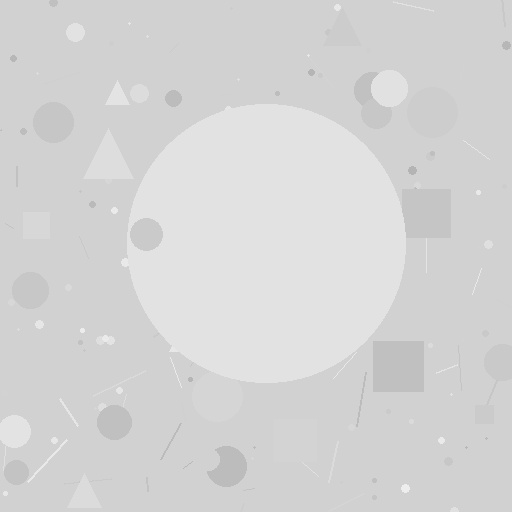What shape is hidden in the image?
A circle is hidden in the image.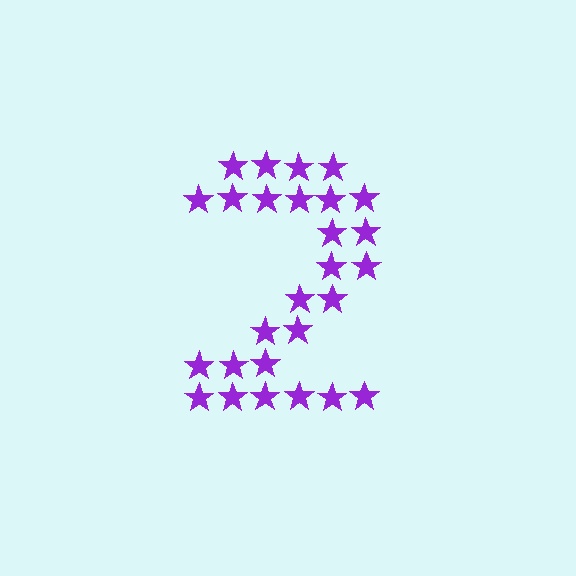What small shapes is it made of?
It is made of small stars.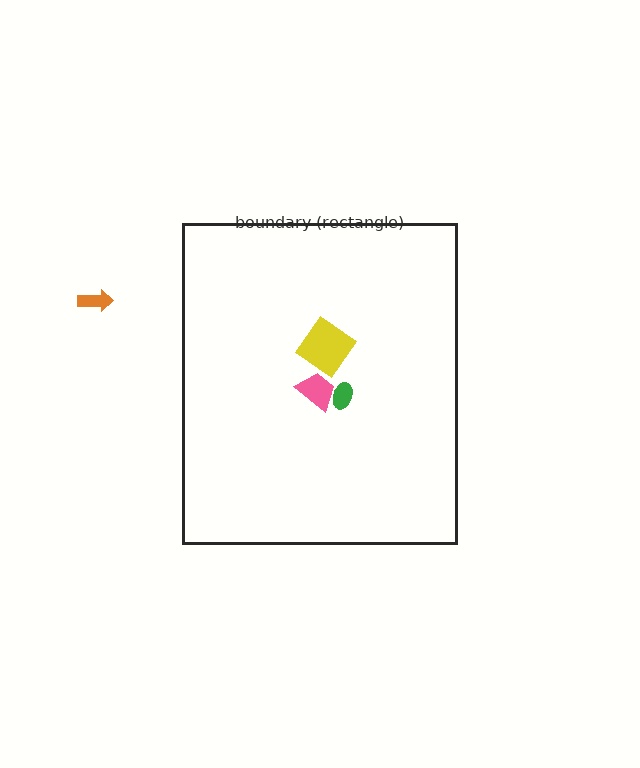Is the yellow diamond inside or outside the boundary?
Inside.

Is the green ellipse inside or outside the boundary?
Inside.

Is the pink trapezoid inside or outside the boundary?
Inside.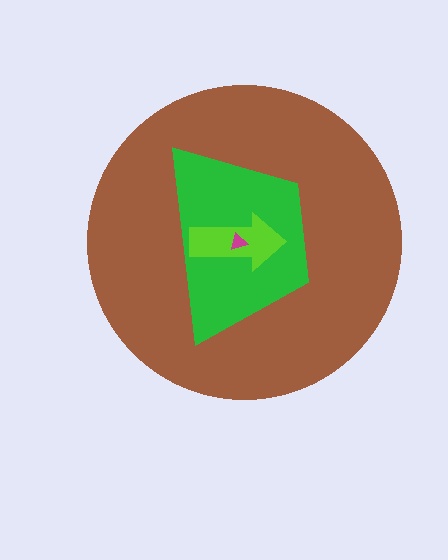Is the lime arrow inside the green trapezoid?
Yes.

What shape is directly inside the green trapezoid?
The lime arrow.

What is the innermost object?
The magenta triangle.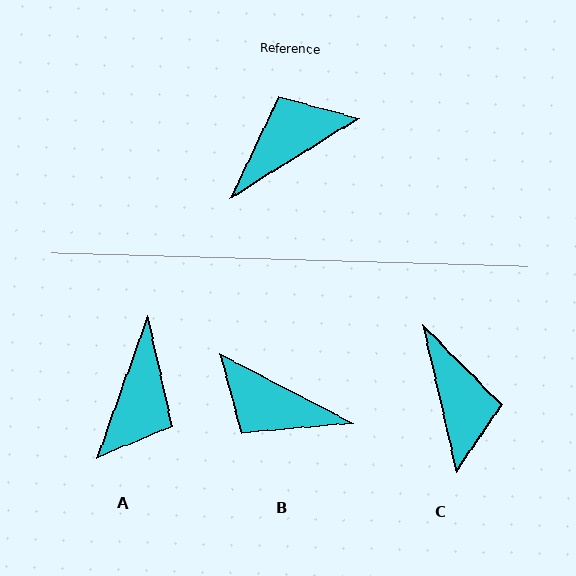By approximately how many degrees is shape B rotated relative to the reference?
Approximately 121 degrees counter-clockwise.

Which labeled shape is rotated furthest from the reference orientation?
A, about 142 degrees away.